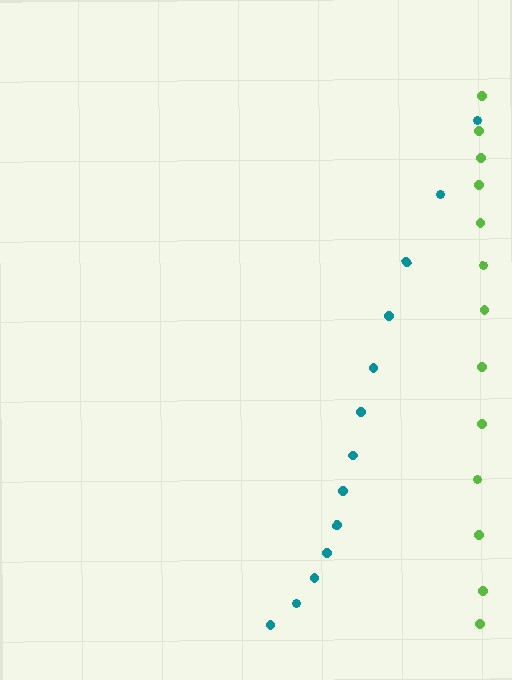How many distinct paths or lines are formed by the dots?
There are 2 distinct paths.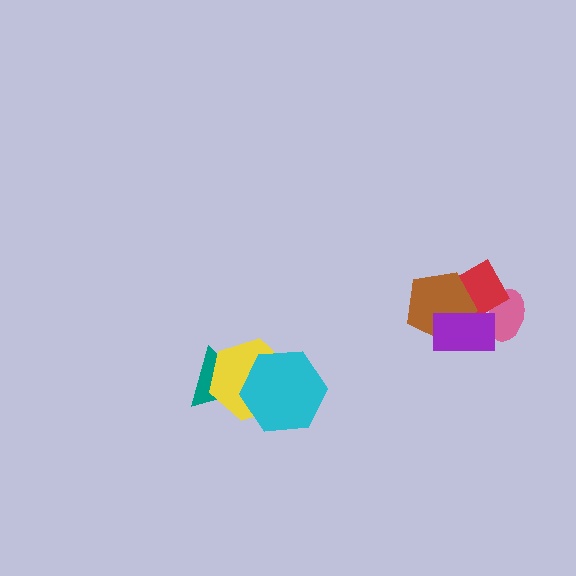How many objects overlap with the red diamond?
3 objects overlap with the red diamond.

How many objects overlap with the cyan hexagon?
2 objects overlap with the cyan hexagon.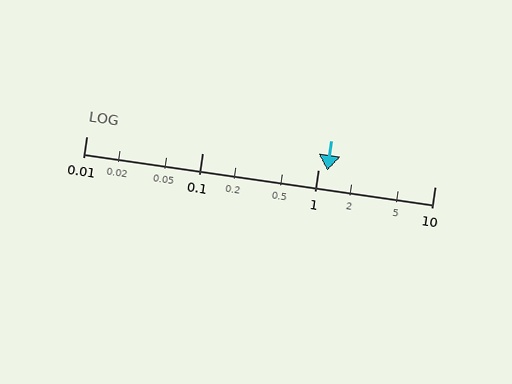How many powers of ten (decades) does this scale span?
The scale spans 3 decades, from 0.01 to 10.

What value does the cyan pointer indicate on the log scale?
The pointer indicates approximately 1.2.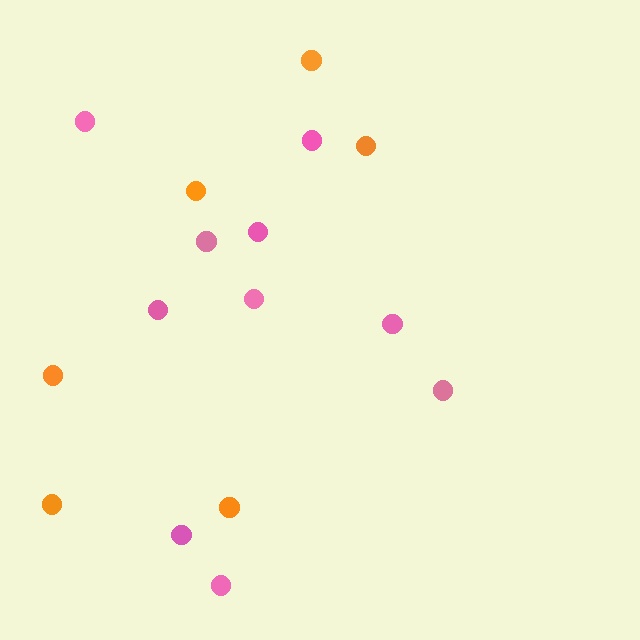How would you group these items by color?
There are 2 groups: one group of orange circles (6) and one group of pink circles (10).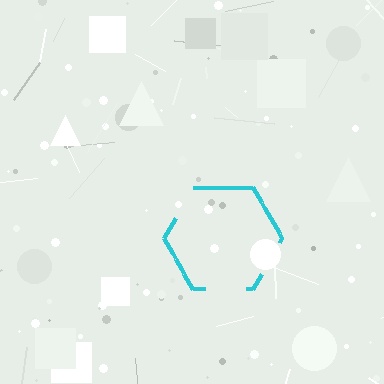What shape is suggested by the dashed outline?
The dashed outline suggests a hexagon.